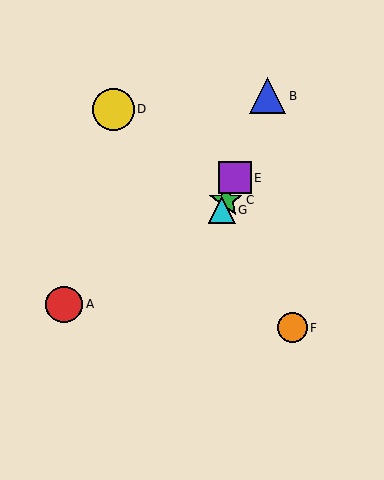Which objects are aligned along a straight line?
Objects B, C, E, G are aligned along a straight line.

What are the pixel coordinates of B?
Object B is at (267, 96).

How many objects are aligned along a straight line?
4 objects (B, C, E, G) are aligned along a straight line.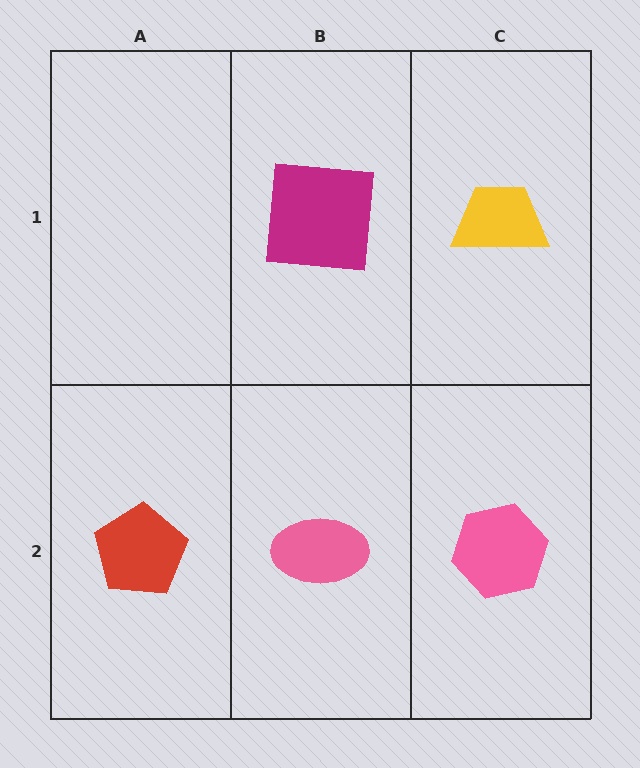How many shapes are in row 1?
2 shapes.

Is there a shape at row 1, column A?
No, that cell is empty.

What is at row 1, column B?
A magenta square.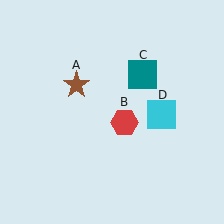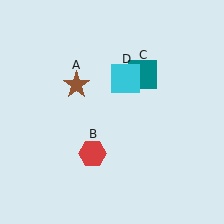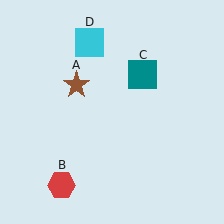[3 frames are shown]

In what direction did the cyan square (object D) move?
The cyan square (object D) moved up and to the left.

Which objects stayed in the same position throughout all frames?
Brown star (object A) and teal square (object C) remained stationary.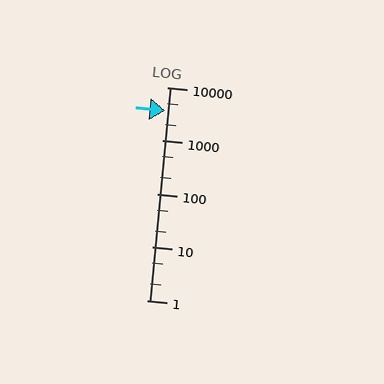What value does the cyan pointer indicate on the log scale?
The pointer indicates approximately 3700.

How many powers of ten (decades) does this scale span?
The scale spans 4 decades, from 1 to 10000.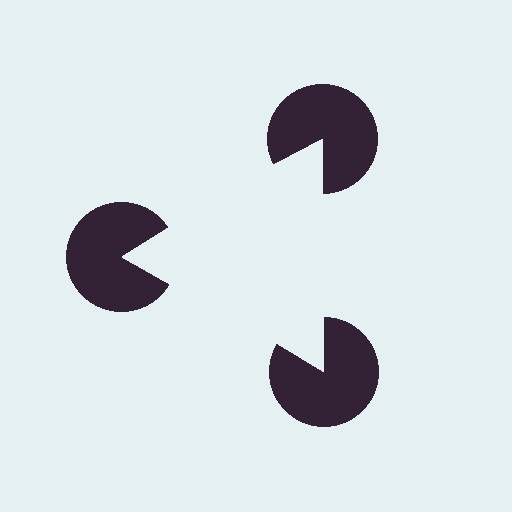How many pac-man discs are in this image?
There are 3 — one at each vertex of the illusory triangle.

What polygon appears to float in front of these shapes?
An illusory triangle — its edges are inferred from the aligned wedge cuts in the pac-man discs, not physically drawn.